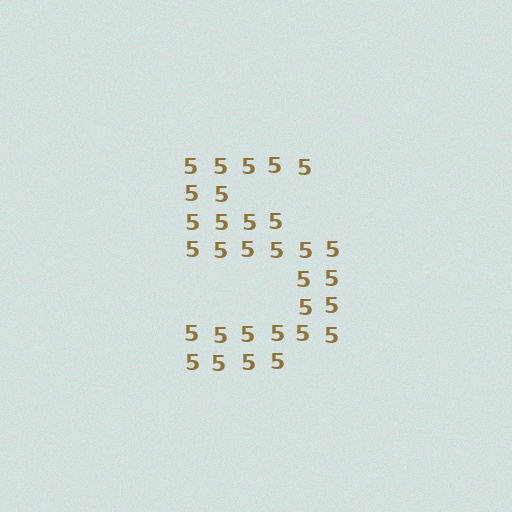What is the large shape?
The large shape is the digit 5.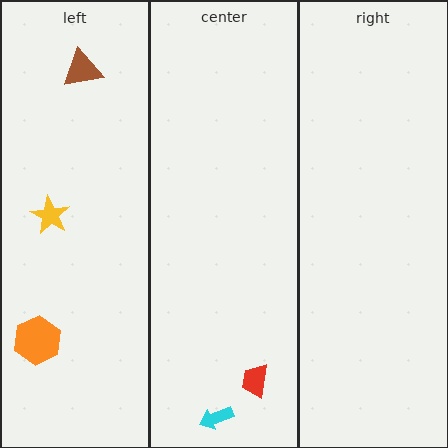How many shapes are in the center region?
2.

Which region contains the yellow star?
The left region.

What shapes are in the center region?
The cyan arrow, the red trapezoid.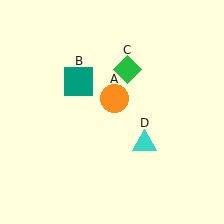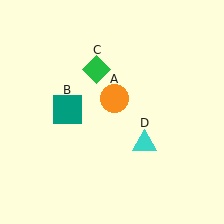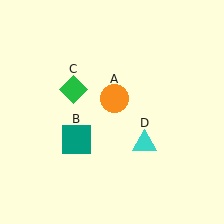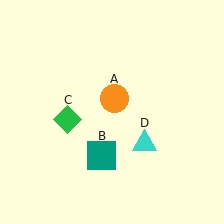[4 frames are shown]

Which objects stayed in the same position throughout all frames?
Orange circle (object A) and cyan triangle (object D) remained stationary.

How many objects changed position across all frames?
2 objects changed position: teal square (object B), green diamond (object C).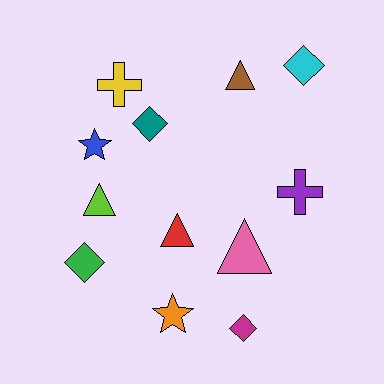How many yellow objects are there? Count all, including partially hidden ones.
There is 1 yellow object.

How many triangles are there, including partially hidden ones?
There are 4 triangles.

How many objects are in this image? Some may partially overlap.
There are 12 objects.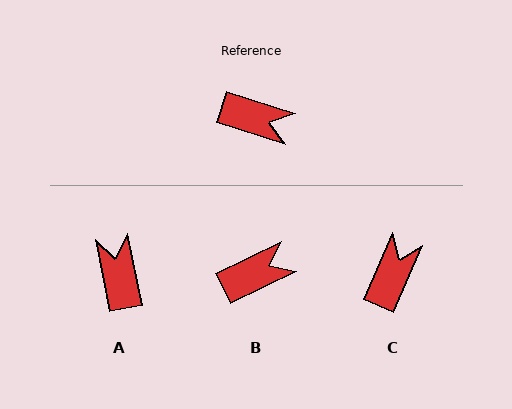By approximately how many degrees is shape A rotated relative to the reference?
Approximately 119 degrees counter-clockwise.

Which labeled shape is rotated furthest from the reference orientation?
A, about 119 degrees away.